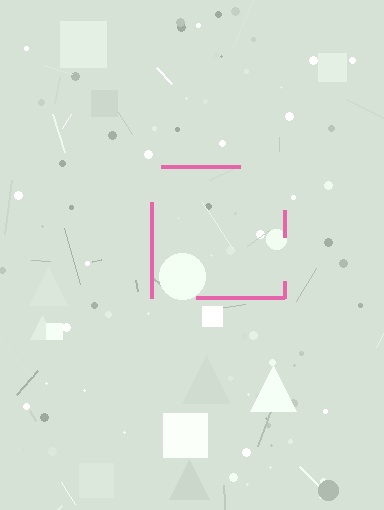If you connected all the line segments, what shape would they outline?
They would outline a square.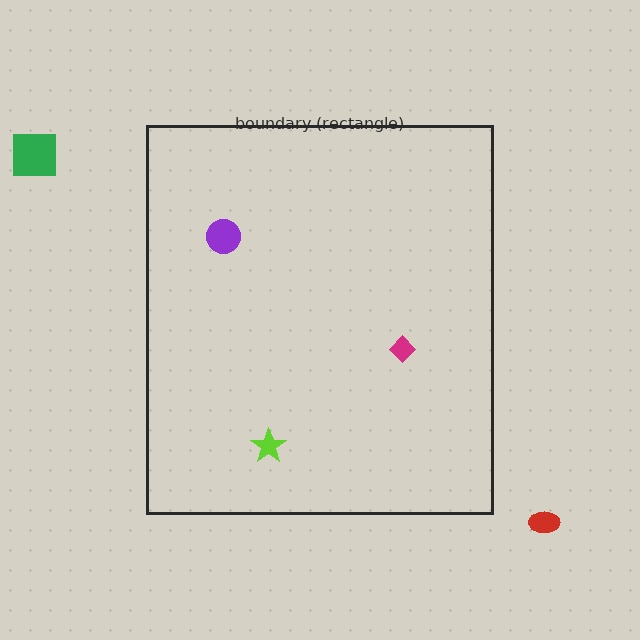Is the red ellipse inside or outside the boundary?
Outside.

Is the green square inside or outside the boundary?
Outside.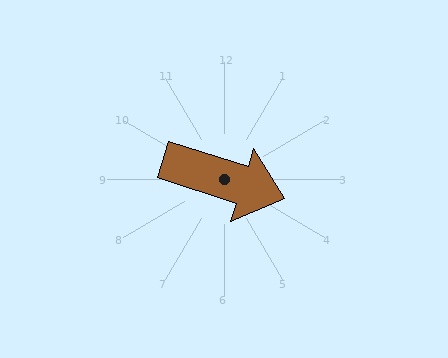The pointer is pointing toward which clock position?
Roughly 4 o'clock.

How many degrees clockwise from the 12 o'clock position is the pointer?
Approximately 108 degrees.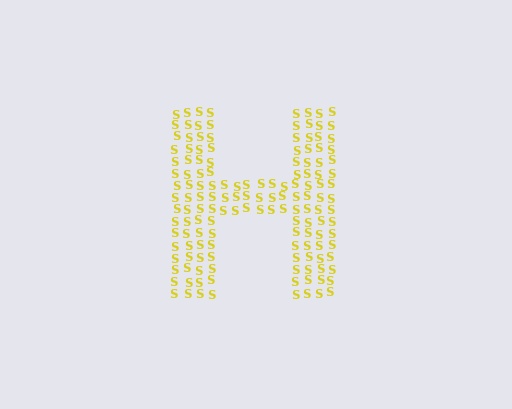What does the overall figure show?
The overall figure shows the letter H.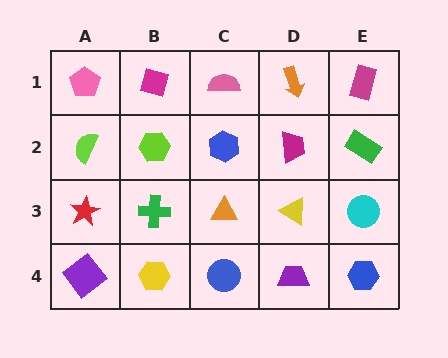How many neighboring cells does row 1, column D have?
3.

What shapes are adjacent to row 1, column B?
A lime hexagon (row 2, column B), a pink pentagon (row 1, column A), a pink semicircle (row 1, column C).